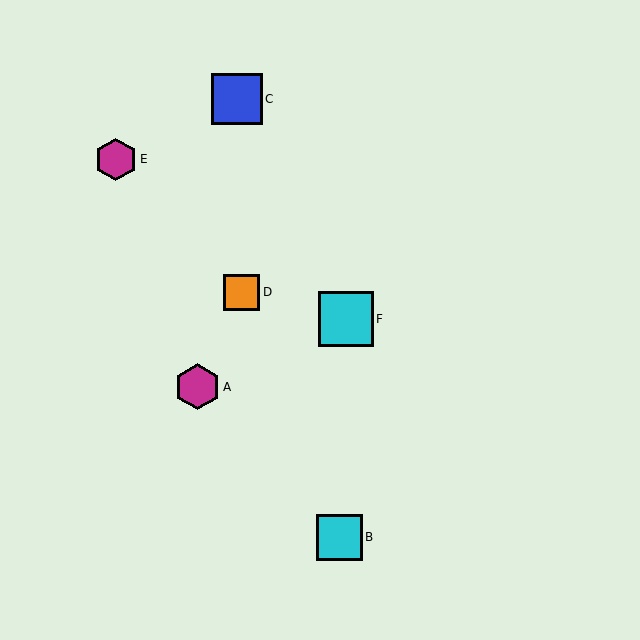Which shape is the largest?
The cyan square (labeled F) is the largest.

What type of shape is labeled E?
Shape E is a magenta hexagon.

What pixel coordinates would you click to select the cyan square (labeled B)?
Click at (339, 537) to select the cyan square B.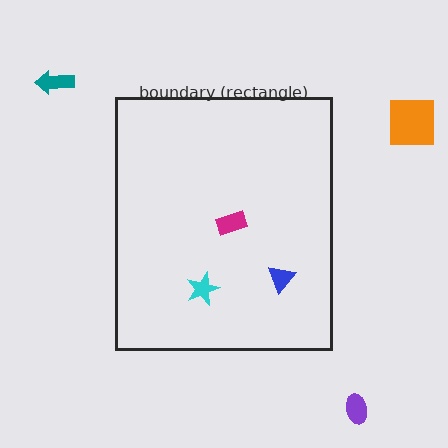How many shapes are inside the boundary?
3 inside, 3 outside.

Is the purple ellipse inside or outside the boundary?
Outside.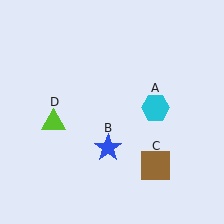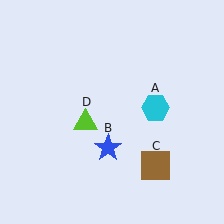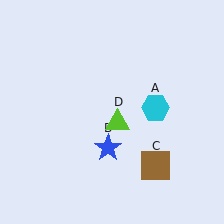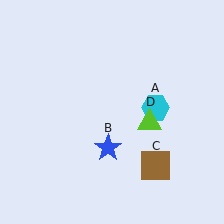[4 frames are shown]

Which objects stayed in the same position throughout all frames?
Cyan hexagon (object A) and blue star (object B) and brown square (object C) remained stationary.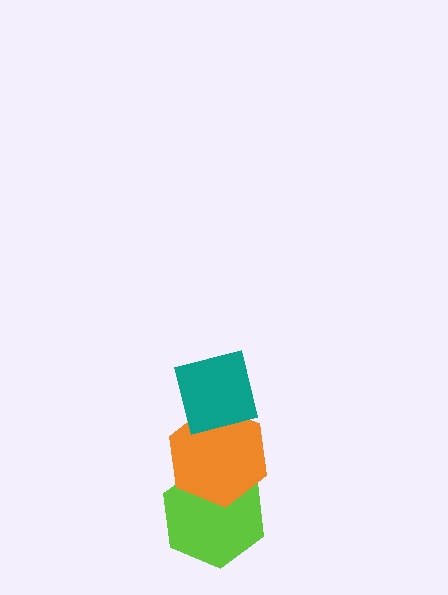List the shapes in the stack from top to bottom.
From top to bottom: the teal square, the orange hexagon, the lime hexagon.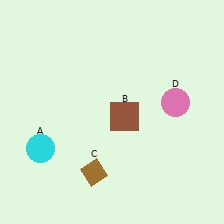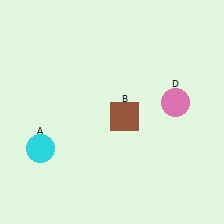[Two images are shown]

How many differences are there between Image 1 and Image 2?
There is 1 difference between the two images.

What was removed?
The brown diamond (C) was removed in Image 2.